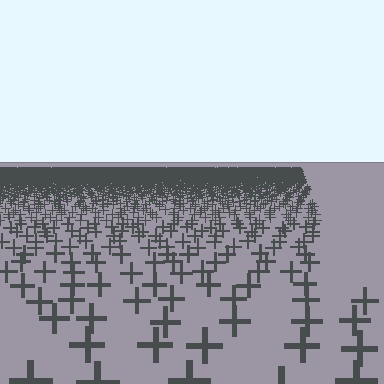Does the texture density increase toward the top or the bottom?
Density increases toward the top.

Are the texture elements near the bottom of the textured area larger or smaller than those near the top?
Larger. Near the bottom, elements are closer to the viewer and appear at a bigger on-screen size.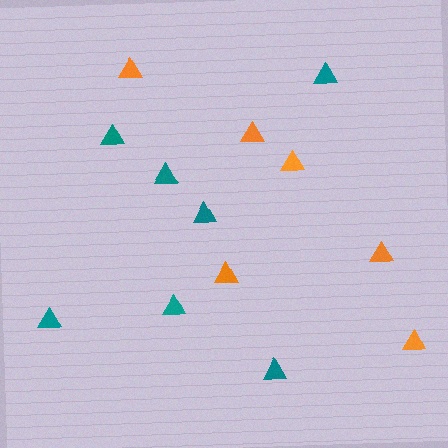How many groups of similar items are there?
There are 2 groups: one group of orange triangles (6) and one group of teal triangles (7).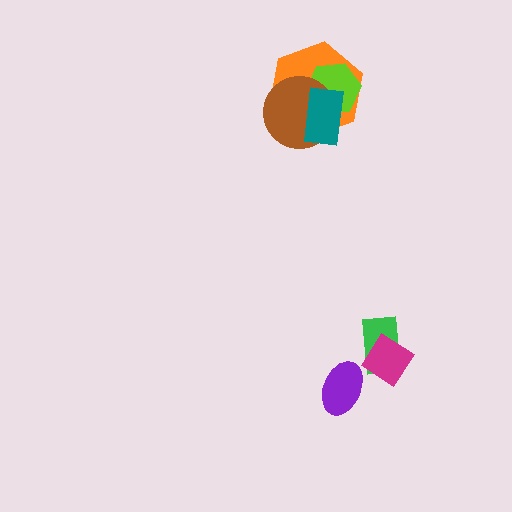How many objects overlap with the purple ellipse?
0 objects overlap with the purple ellipse.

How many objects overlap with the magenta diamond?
1 object overlaps with the magenta diamond.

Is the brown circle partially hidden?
Yes, it is partially covered by another shape.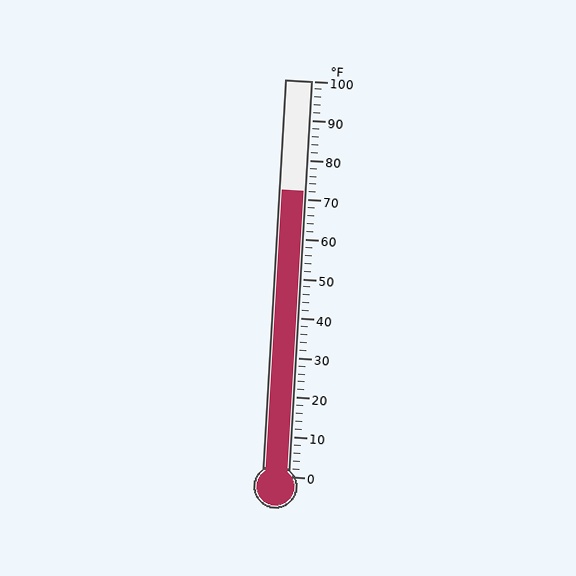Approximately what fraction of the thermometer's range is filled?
The thermometer is filled to approximately 70% of its range.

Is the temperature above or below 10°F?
The temperature is above 10°F.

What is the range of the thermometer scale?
The thermometer scale ranges from 0°F to 100°F.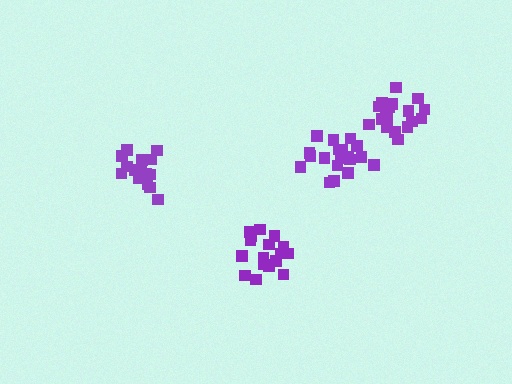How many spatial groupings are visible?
There are 4 spatial groupings.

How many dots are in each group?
Group 1: 16 dots, Group 2: 17 dots, Group 3: 20 dots, Group 4: 19 dots (72 total).